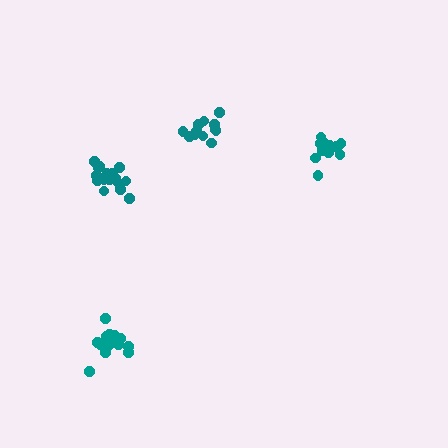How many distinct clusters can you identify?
There are 4 distinct clusters.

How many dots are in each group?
Group 1: 14 dots, Group 2: 15 dots, Group 3: 12 dots, Group 4: 17 dots (58 total).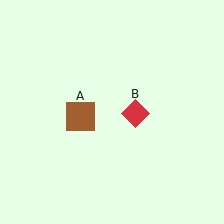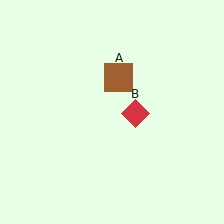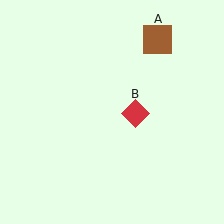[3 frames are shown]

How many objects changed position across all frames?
1 object changed position: brown square (object A).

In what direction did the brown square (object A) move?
The brown square (object A) moved up and to the right.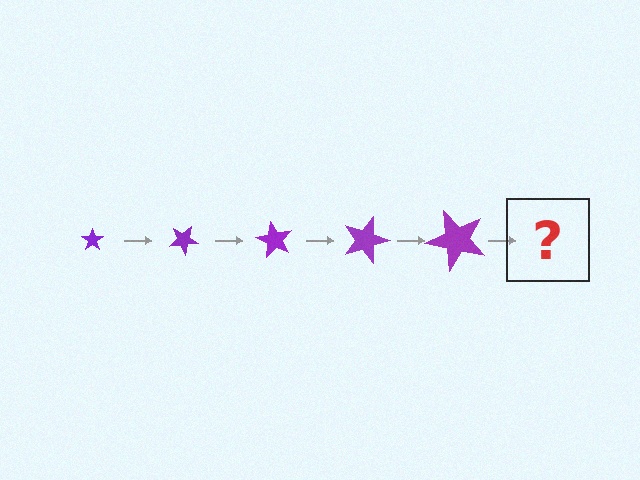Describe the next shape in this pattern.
It should be a star, larger than the previous one and rotated 150 degrees from the start.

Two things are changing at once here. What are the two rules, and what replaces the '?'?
The two rules are that the star grows larger each step and it rotates 30 degrees each step. The '?' should be a star, larger than the previous one and rotated 150 degrees from the start.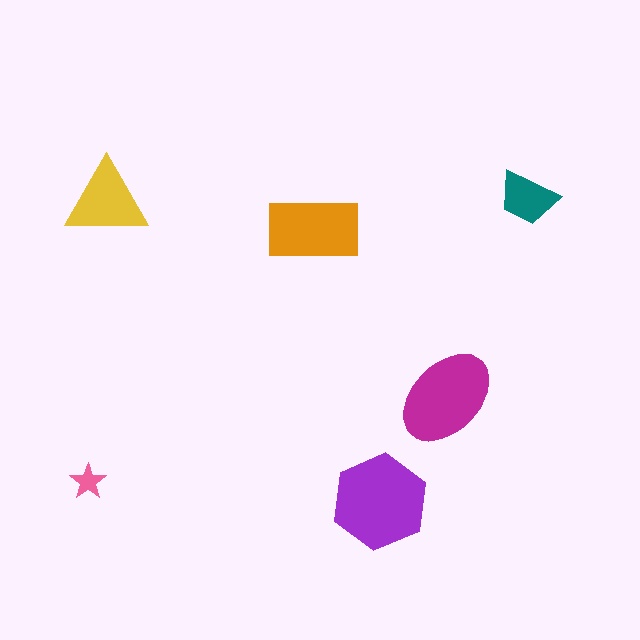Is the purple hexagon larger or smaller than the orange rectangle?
Larger.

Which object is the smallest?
The pink star.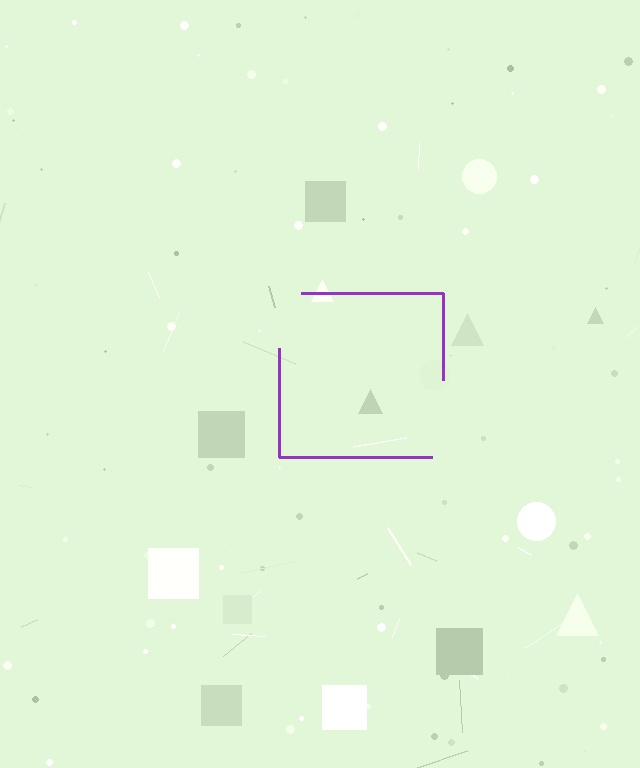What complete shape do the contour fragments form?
The contour fragments form a square.